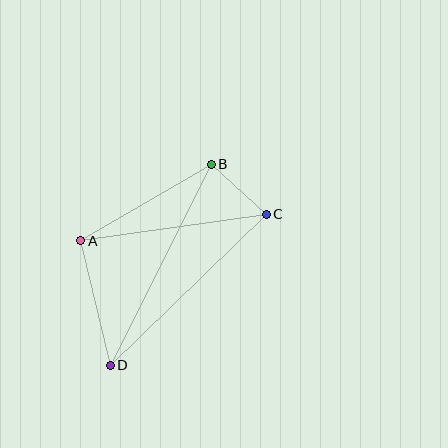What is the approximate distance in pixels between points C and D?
The distance between C and D is approximately 217 pixels.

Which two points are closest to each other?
Points B and C are closest to each other.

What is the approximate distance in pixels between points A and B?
The distance between A and B is approximately 152 pixels.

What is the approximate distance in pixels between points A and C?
The distance between A and C is approximately 187 pixels.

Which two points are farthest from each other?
Points B and D are farthest from each other.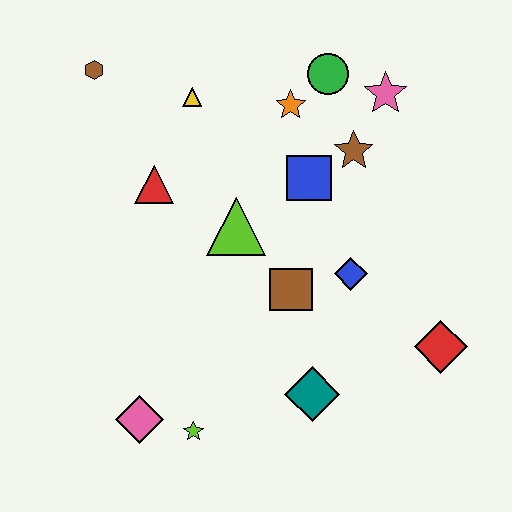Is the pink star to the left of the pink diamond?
No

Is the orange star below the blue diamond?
No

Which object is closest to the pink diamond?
The lime star is closest to the pink diamond.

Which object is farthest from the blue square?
The pink diamond is farthest from the blue square.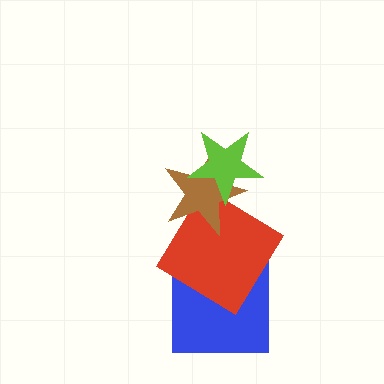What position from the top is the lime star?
The lime star is 1st from the top.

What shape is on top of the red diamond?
The brown star is on top of the red diamond.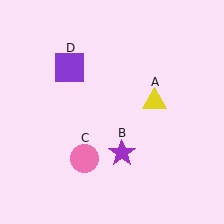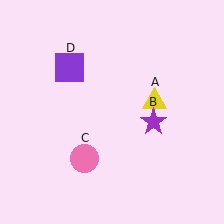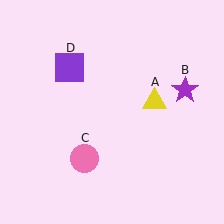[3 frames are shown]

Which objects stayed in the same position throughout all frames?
Yellow triangle (object A) and pink circle (object C) and purple square (object D) remained stationary.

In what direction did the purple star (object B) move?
The purple star (object B) moved up and to the right.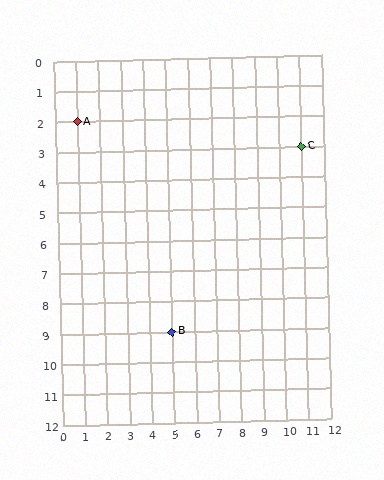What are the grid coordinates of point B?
Point B is at grid coordinates (5, 9).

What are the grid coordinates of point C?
Point C is at grid coordinates (11, 3).